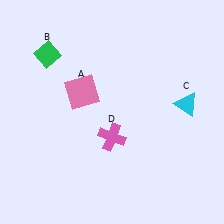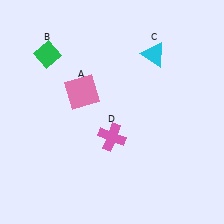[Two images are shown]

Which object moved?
The cyan triangle (C) moved up.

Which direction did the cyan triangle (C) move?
The cyan triangle (C) moved up.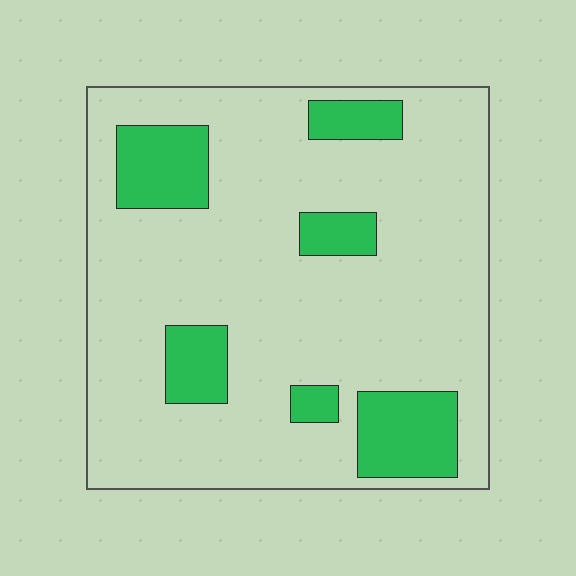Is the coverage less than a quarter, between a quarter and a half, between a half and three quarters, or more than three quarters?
Less than a quarter.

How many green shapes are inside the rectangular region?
6.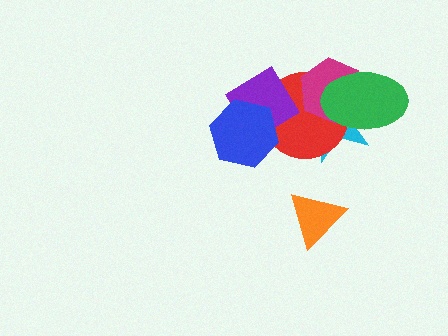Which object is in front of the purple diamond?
The blue hexagon is in front of the purple diamond.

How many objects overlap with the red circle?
5 objects overlap with the red circle.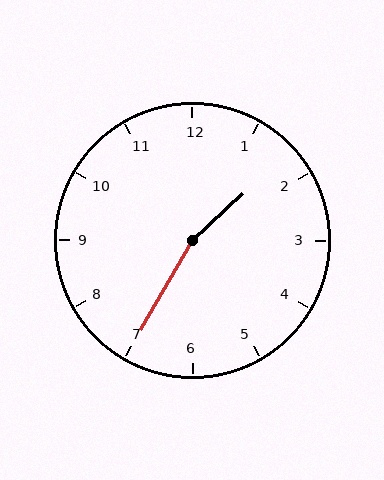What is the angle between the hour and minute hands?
Approximately 162 degrees.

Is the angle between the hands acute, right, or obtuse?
It is obtuse.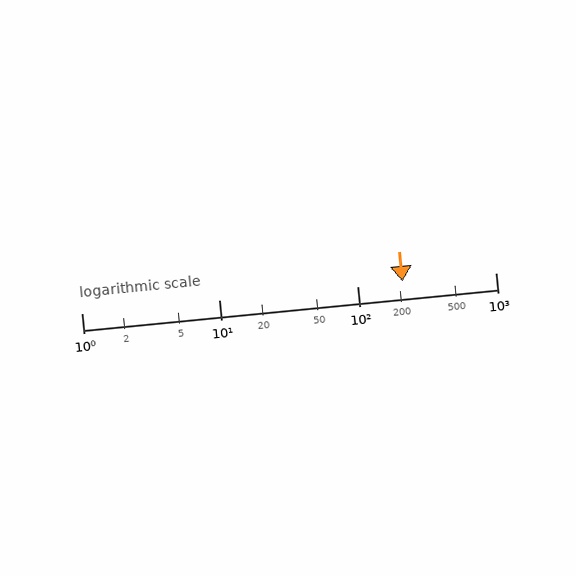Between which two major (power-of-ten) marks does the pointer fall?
The pointer is between 100 and 1000.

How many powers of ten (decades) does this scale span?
The scale spans 3 decades, from 1 to 1000.